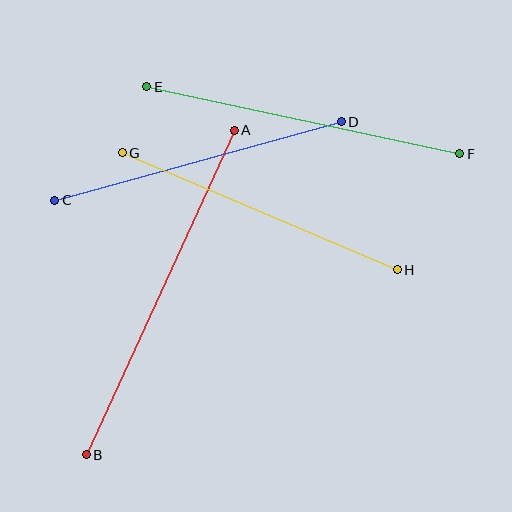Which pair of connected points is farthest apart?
Points A and B are farthest apart.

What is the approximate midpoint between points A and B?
The midpoint is at approximately (160, 293) pixels.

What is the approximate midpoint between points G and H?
The midpoint is at approximately (260, 211) pixels.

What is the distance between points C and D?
The distance is approximately 297 pixels.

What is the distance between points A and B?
The distance is approximately 357 pixels.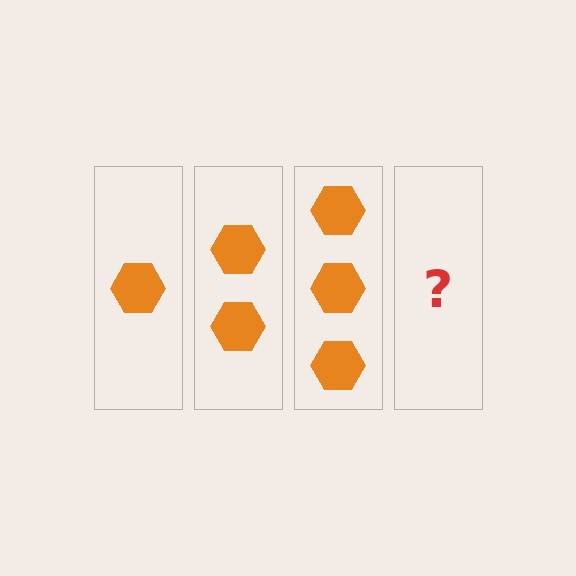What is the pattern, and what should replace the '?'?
The pattern is that each step adds one more hexagon. The '?' should be 4 hexagons.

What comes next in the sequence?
The next element should be 4 hexagons.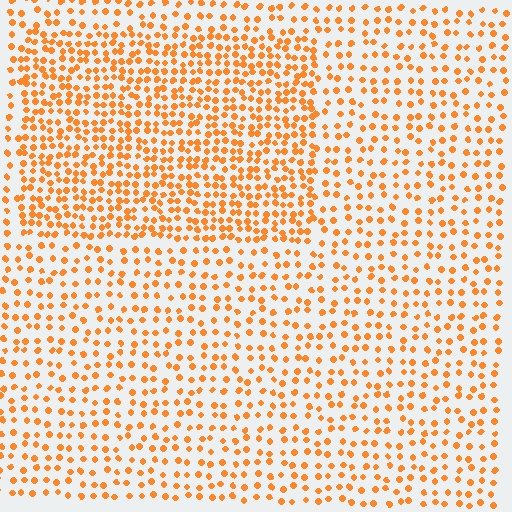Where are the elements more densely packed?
The elements are more densely packed inside the rectangle boundary.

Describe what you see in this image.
The image contains small orange elements arranged at two different densities. A rectangle-shaped region is visible where the elements are more densely packed than the surrounding area.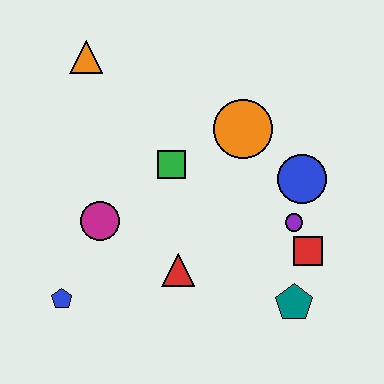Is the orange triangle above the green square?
Yes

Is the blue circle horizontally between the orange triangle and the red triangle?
No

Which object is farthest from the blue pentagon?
The blue circle is farthest from the blue pentagon.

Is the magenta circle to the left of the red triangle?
Yes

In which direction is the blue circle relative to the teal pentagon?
The blue circle is above the teal pentagon.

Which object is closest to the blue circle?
The purple circle is closest to the blue circle.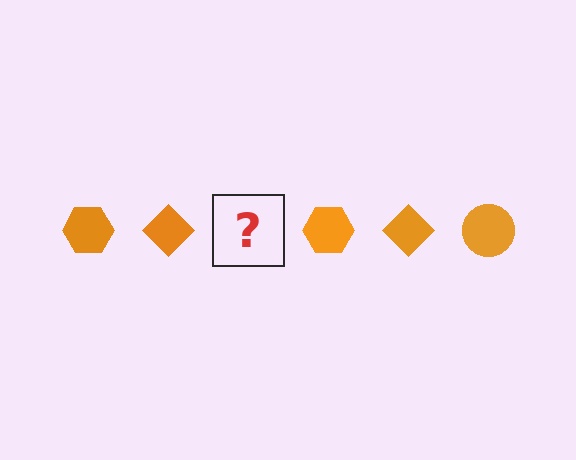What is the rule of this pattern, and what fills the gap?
The rule is that the pattern cycles through hexagon, diamond, circle shapes in orange. The gap should be filled with an orange circle.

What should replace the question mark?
The question mark should be replaced with an orange circle.